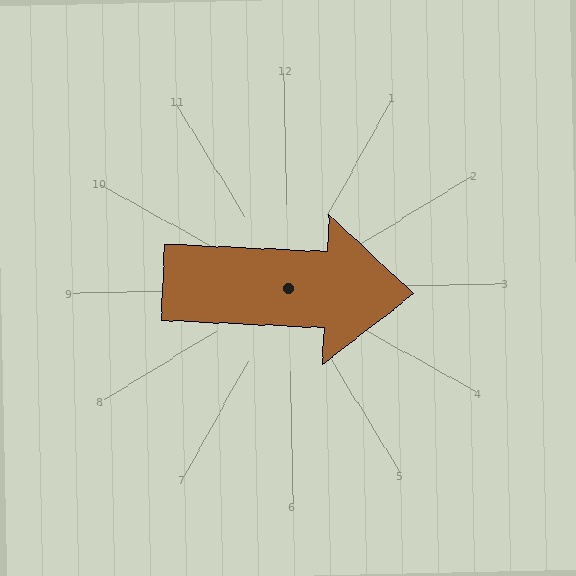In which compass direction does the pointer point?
East.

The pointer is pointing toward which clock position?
Roughly 3 o'clock.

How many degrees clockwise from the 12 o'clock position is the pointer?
Approximately 94 degrees.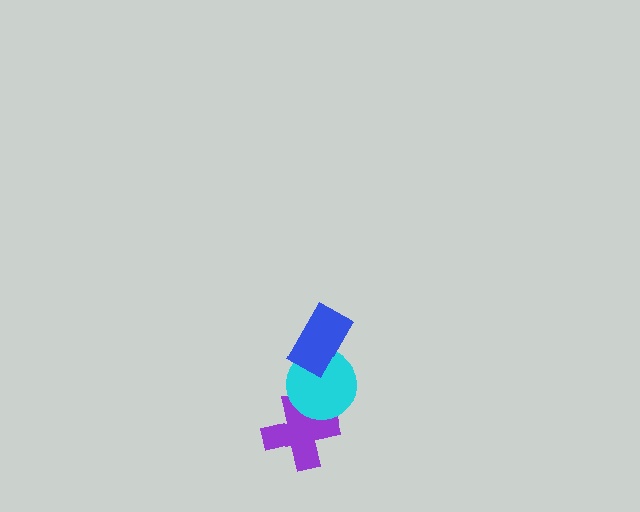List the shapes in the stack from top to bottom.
From top to bottom: the blue rectangle, the cyan circle, the purple cross.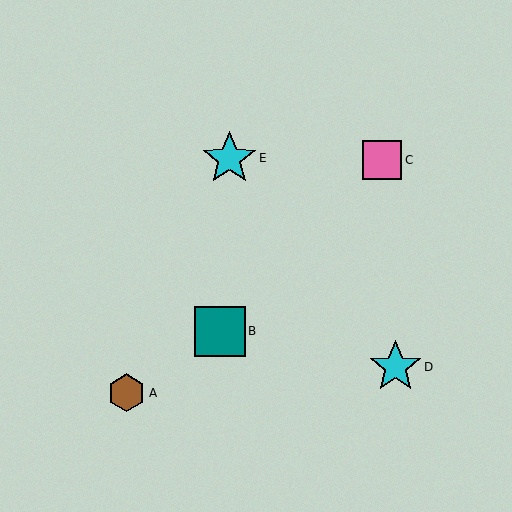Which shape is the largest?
The cyan star (labeled E) is the largest.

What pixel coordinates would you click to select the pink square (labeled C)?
Click at (382, 160) to select the pink square C.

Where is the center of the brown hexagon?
The center of the brown hexagon is at (127, 393).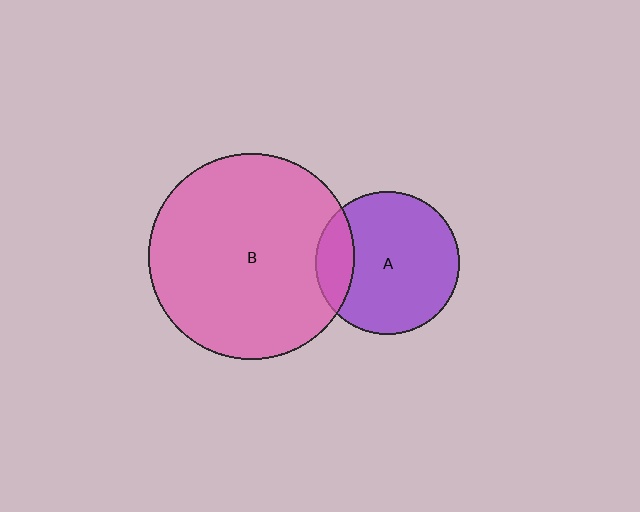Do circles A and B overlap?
Yes.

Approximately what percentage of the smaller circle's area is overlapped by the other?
Approximately 20%.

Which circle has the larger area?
Circle B (pink).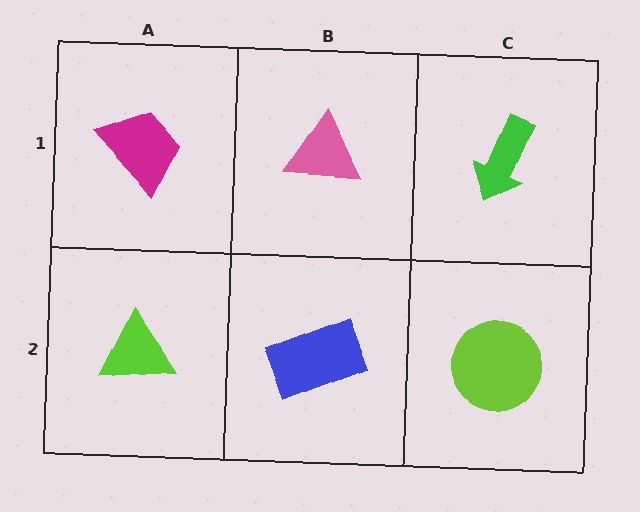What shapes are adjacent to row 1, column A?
A lime triangle (row 2, column A), a pink triangle (row 1, column B).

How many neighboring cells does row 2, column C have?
2.